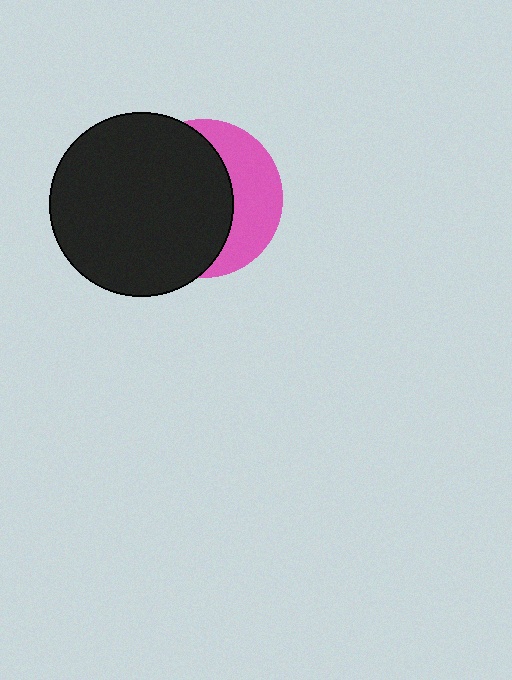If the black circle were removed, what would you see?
You would see the complete pink circle.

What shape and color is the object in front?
The object in front is a black circle.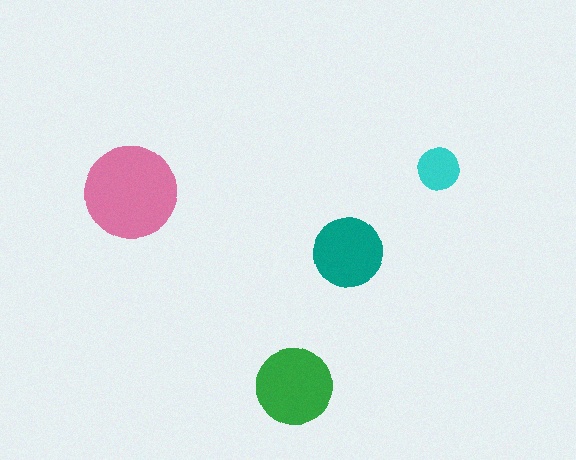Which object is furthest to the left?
The pink circle is leftmost.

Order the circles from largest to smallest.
the pink one, the green one, the teal one, the cyan one.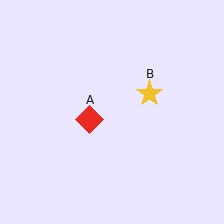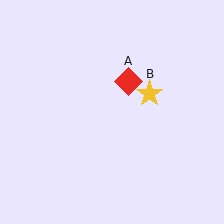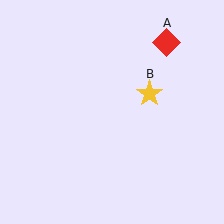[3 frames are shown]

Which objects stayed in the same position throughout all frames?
Yellow star (object B) remained stationary.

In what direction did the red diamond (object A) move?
The red diamond (object A) moved up and to the right.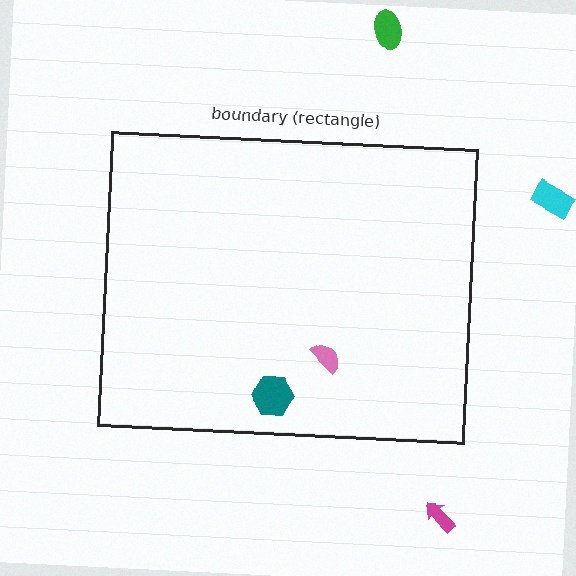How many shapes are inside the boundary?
2 inside, 3 outside.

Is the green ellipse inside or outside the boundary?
Outside.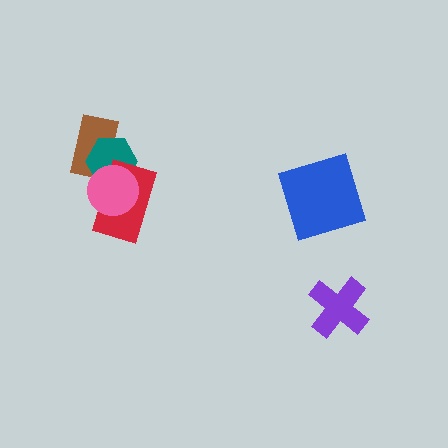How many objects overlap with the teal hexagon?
3 objects overlap with the teal hexagon.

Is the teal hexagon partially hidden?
Yes, it is partially covered by another shape.